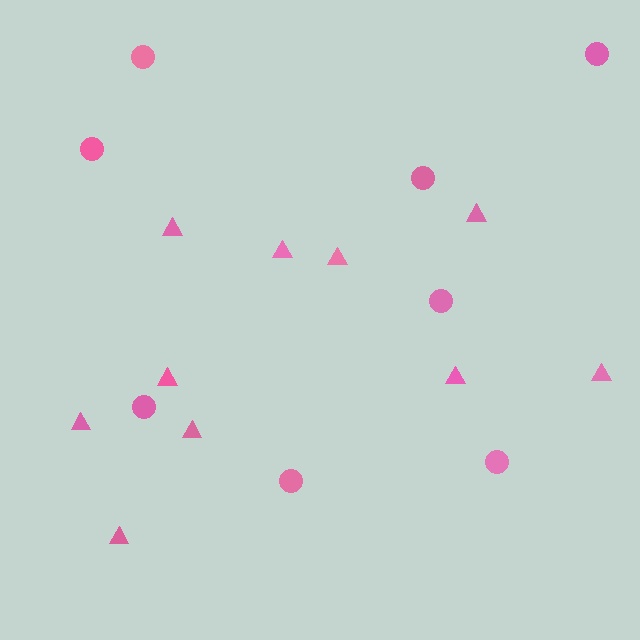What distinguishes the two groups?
There are 2 groups: one group of triangles (10) and one group of circles (8).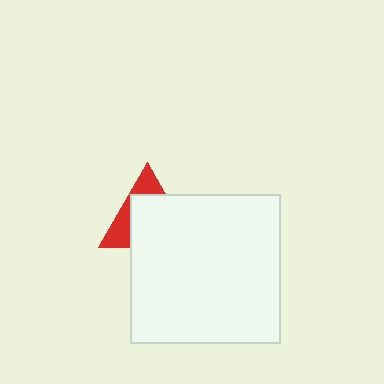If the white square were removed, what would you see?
You would see the complete red triangle.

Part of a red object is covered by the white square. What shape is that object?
It is a triangle.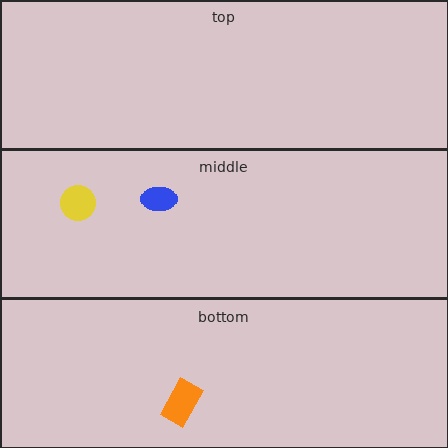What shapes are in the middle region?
The yellow circle, the blue ellipse.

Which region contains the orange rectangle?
The bottom region.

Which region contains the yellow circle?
The middle region.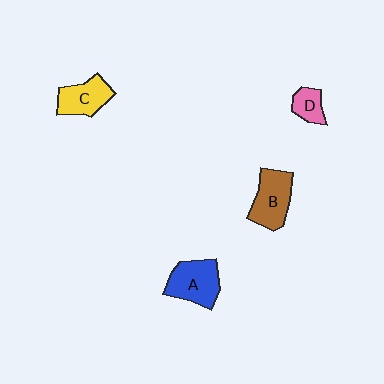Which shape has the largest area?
Shape A (blue).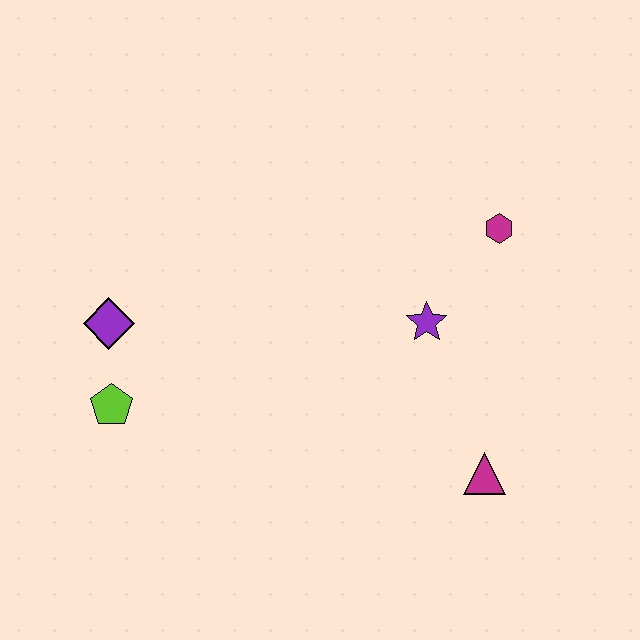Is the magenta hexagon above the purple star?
Yes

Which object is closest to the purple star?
The magenta hexagon is closest to the purple star.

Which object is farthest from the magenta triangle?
The purple diamond is farthest from the magenta triangle.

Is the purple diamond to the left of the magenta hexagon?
Yes